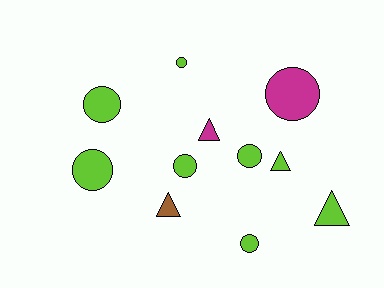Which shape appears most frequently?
Circle, with 7 objects.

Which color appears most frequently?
Lime, with 8 objects.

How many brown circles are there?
There are no brown circles.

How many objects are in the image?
There are 11 objects.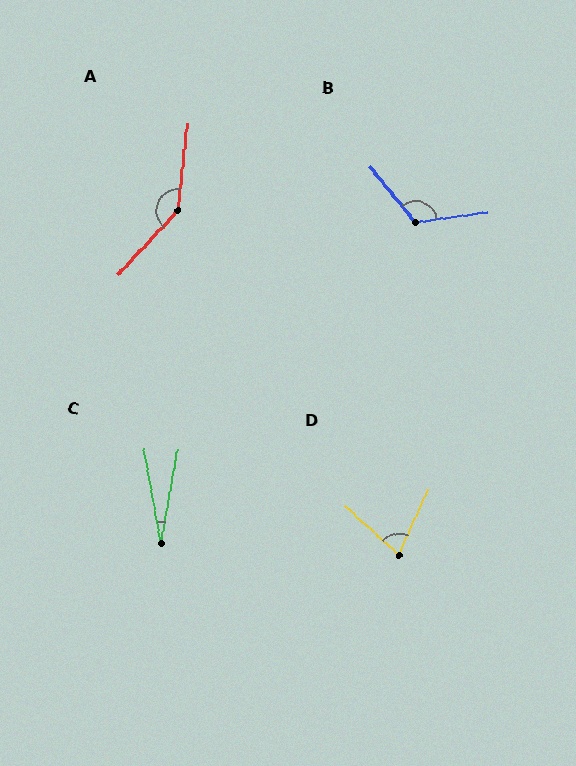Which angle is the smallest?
C, at approximately 21 degrees.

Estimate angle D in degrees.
Approximately 72 degrees.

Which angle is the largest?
A, at approximately 144 degrees.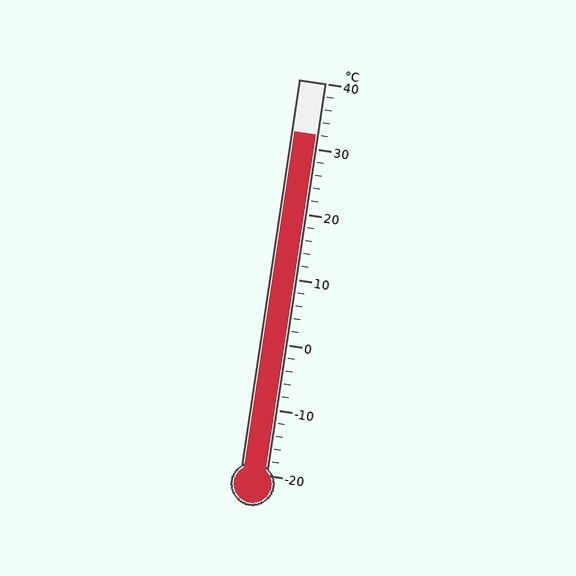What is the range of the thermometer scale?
The thermometer scale ranges from -20°C to 40°C.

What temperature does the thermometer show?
The thermometer shows approximately 32°C.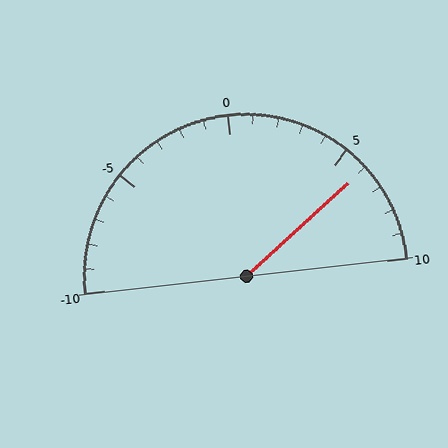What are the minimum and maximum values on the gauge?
The gauge ranges from -10 to 10.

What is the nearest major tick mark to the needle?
The nearest major tick mark is 5.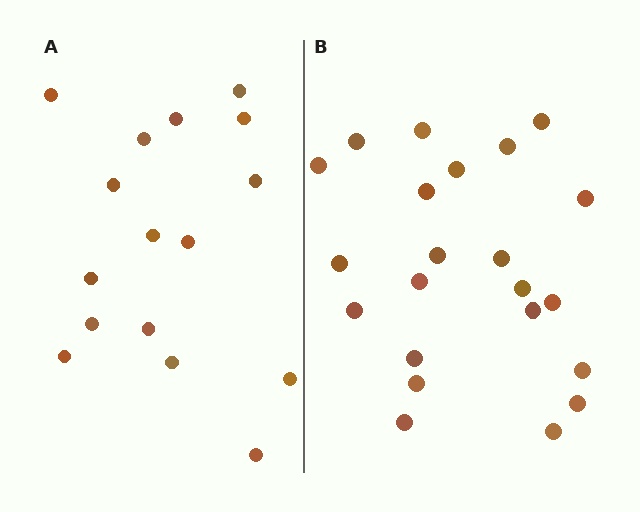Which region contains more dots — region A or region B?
Region B (the right region) has more dots.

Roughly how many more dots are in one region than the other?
Region B has about 6 more dots than region A.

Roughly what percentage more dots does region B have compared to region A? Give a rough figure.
About 40% more.